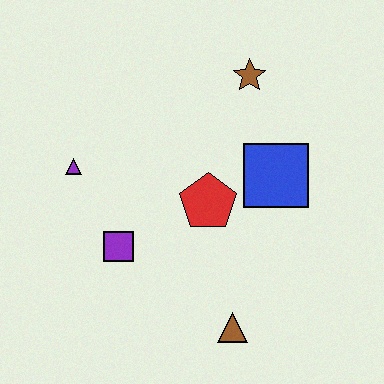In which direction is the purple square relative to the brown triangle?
The purple square is to the left of the brown triangle.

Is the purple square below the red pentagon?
Yes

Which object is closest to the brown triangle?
The red pentagon is closest to the brown triangle.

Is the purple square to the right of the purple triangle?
Yes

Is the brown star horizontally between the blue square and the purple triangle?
Yes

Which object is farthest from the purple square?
The brown star is farthest from the purple square.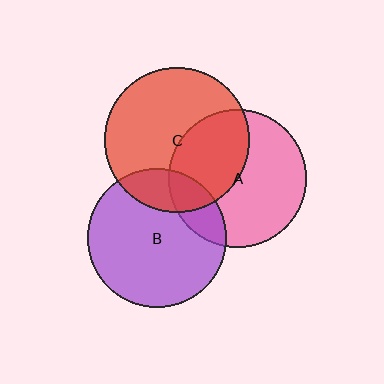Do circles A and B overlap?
Yes.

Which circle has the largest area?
Circle C (red).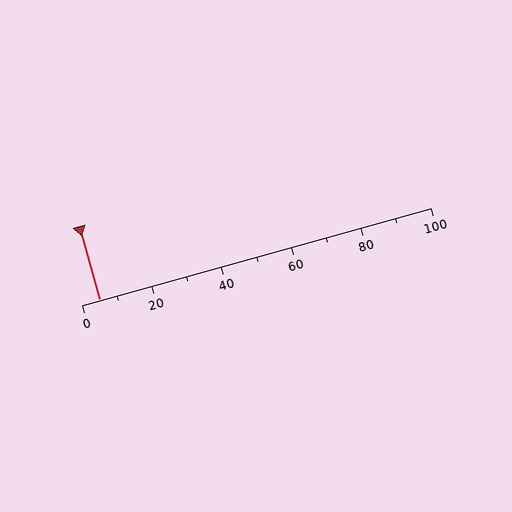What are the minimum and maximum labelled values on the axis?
The axis runs from 0 to 100.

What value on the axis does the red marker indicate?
The marker indicates approximately 5.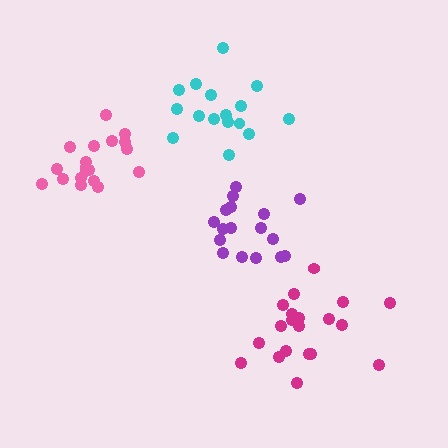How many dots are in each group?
Group 1: 20 dots, Group 2: 17 dots, Group 3: 16 dots, Group 4: 19 dots (72 total).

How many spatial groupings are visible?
There are 4 spatial groupings.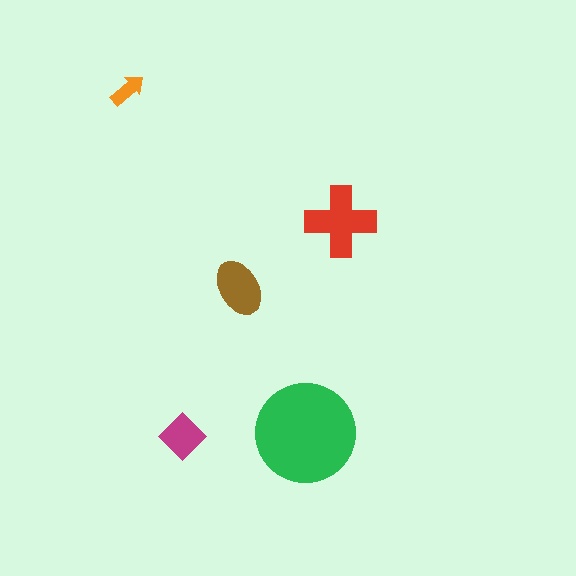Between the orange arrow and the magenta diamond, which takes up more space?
The magenta diamond.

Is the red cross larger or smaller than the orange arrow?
Larger.